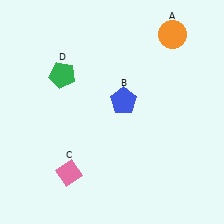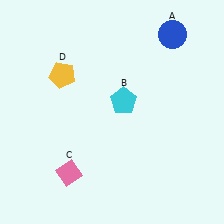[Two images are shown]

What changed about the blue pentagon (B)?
In Image 1, B is blue. In Image 2, it changed to cyan.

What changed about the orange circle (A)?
In Image 1, A is orange. In Image 2, it changed to blue.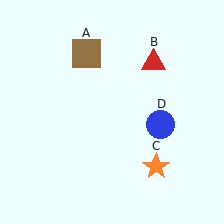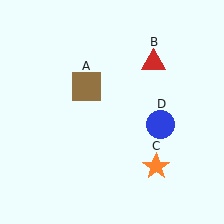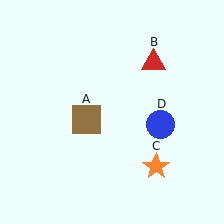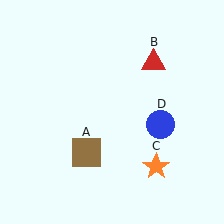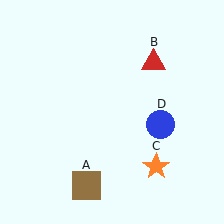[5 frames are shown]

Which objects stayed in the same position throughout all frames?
Red triangle (object B) and orange star (object C) and blue circle (object D) remained stationary.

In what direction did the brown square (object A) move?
The brown square (object A) moved down.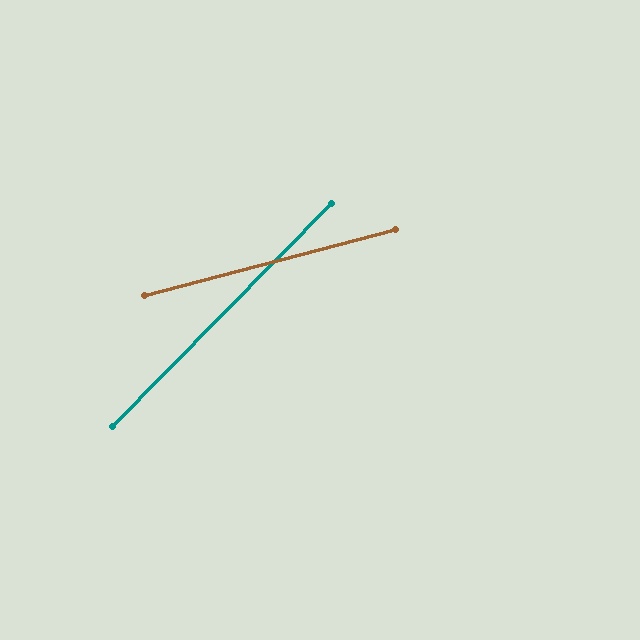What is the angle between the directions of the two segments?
Approximately 31 degrees.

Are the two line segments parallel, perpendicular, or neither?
Neither parallel nor perpendicular — they differ by about 31°.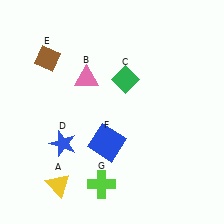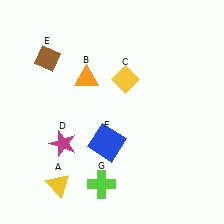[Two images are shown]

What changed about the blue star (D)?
In Image 1, D is blue. In Image 2, it changed to magenta.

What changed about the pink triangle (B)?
In Image 1, B is pink. In Image 2, it changed to orange.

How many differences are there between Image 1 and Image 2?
There are 3 differences between the two images.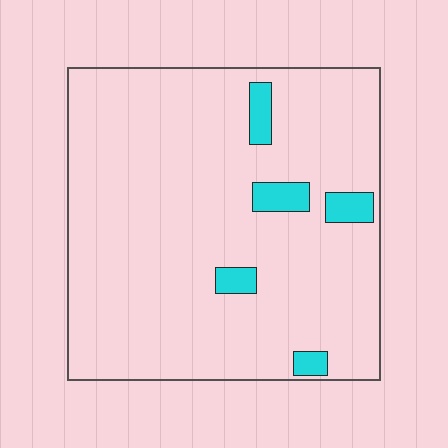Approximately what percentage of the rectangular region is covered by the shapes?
Approximately 5%.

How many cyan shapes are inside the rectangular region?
5.